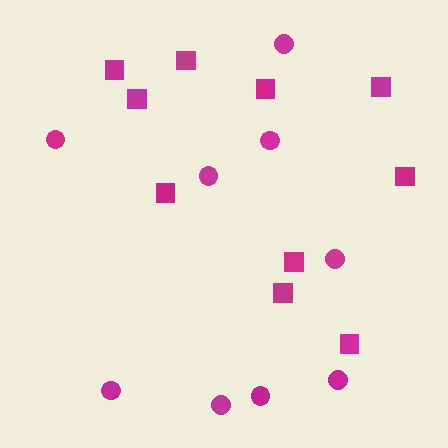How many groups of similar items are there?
There are 2 groups: one group of circles (9) and one group of squares (10).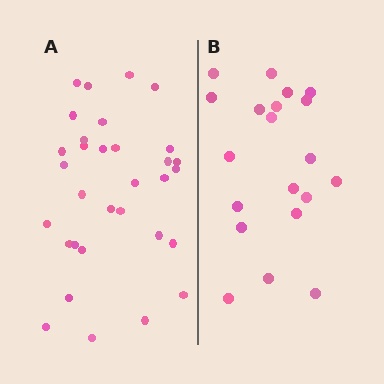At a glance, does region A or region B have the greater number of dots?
Region A (the left region) has more dots.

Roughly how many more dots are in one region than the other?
Region A has roughly 12 or so more dots than region B.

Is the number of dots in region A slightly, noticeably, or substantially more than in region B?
Region A has substantially more. The ratio is roughly 1.6 to 1.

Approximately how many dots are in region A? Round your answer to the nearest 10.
About 30 dots. (The exact count is 32, which rounds to 30.)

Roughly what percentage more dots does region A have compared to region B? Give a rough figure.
About 60% more.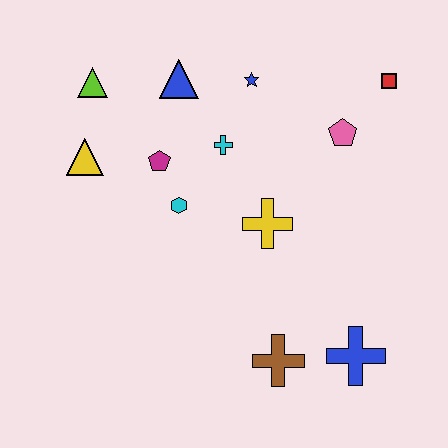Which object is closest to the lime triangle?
The yellow triangle is closest to the lime triangle.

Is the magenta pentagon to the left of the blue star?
Yes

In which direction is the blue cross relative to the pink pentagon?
The blue cross is below the pink pentagon.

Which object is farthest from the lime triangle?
The blue cross is farthest from the lime triangle.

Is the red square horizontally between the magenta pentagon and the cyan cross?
No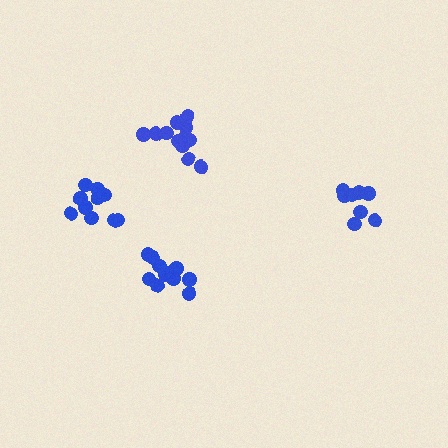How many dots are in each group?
Group 1: 11 dots, Group 2: 8 dots, Group 3: 13 dots, Group 4: 10 dots (42 total).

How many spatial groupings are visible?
There are 4 spatial groupings.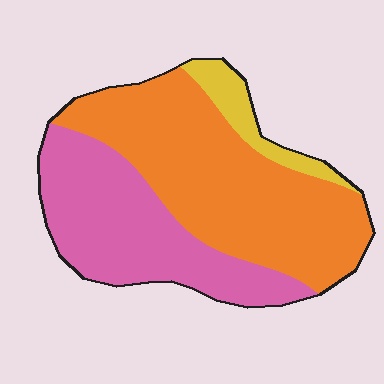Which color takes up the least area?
Yellow, at roughly 10%.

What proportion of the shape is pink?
Pink covers 38% of the shape.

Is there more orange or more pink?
Orange.